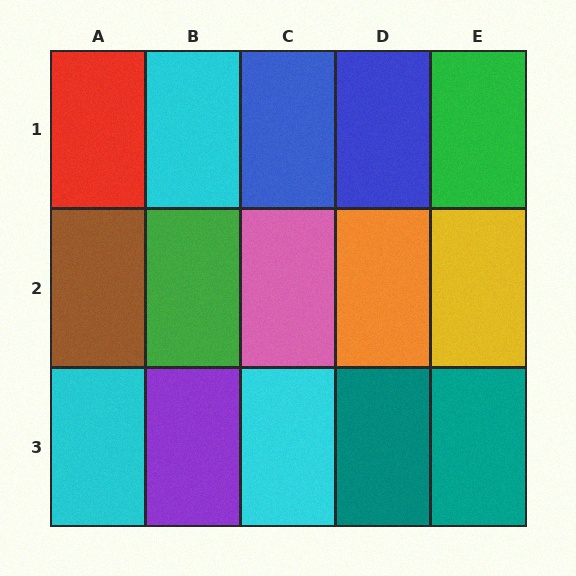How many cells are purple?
1 cell is purple.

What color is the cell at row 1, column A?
Red.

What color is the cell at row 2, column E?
Yellow.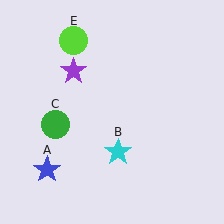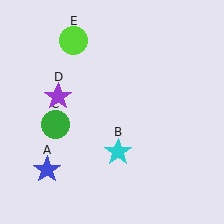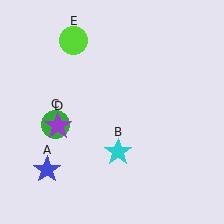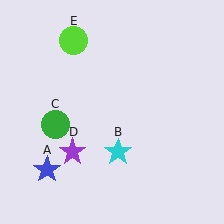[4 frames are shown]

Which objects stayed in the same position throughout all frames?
Blue star (object A) and cyan star (object B) and green circle (object C) and lime circle (object E) remained stationary.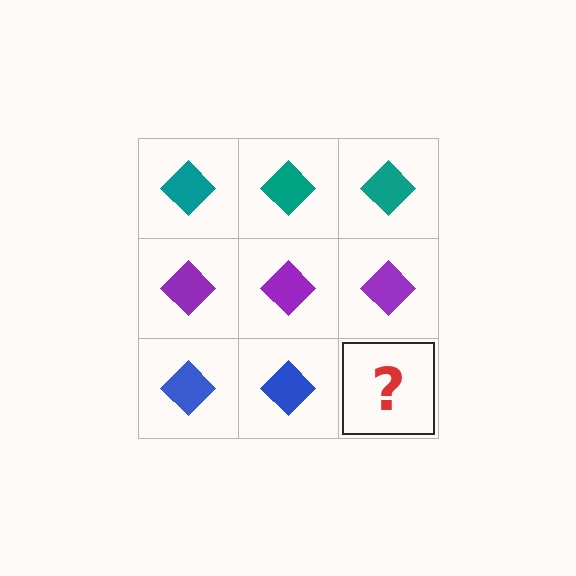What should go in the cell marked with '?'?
The missing cell should contain a blue diamond.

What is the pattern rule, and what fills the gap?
The rule is that each row has a consistent color. The gap should be filled with a blue diamond.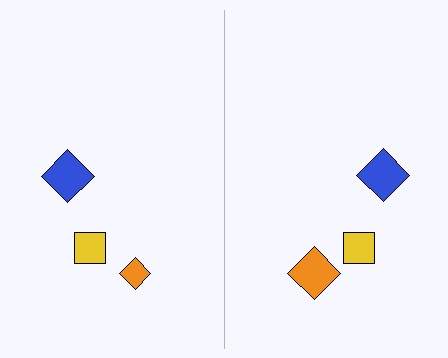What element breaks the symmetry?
The orange diamond on the right side has a different size than its mirror counterpart.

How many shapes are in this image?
There are 6 shapes in this image.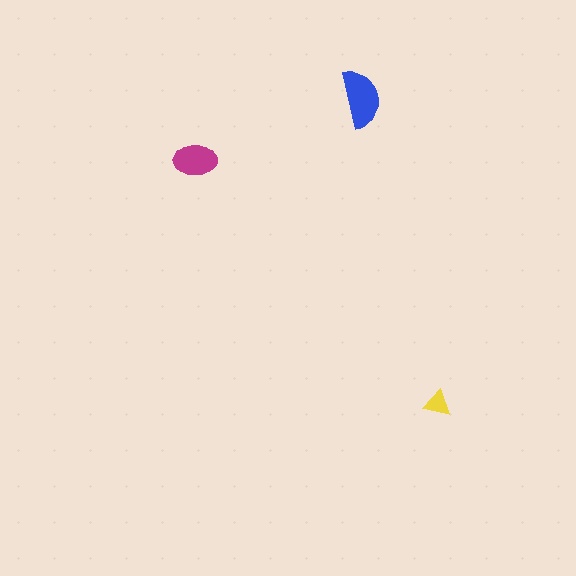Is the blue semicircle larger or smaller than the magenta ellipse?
Larger.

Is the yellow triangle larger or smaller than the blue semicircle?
Smaller.